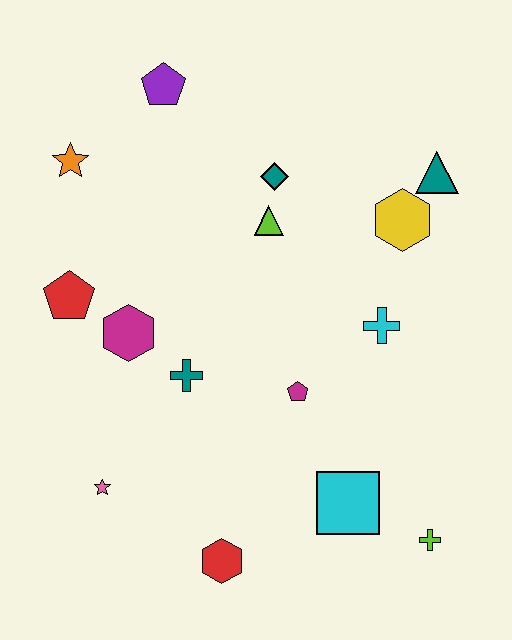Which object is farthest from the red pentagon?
The lime cross is farthest from the red pentagon.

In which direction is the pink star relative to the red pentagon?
The pink star is below the red pentagon.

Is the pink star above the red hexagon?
Yes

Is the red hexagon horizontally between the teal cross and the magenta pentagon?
Yes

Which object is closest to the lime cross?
The cyan square is closest to the lime cross.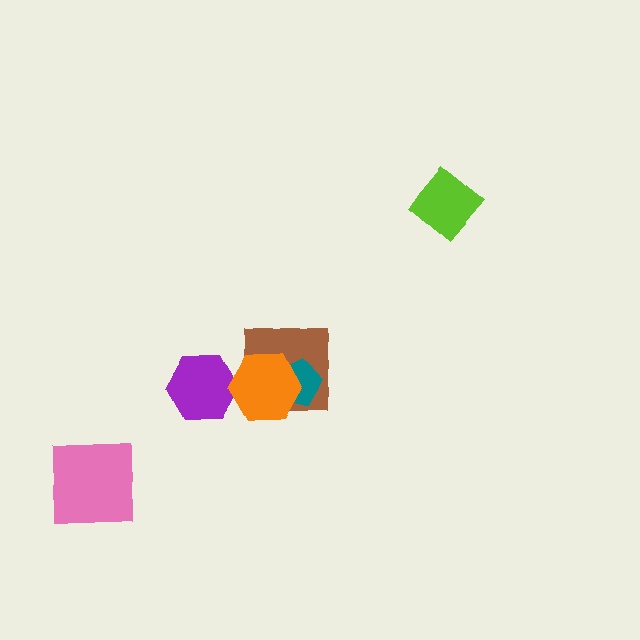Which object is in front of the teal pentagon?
The orange hexagon is in front of the teal pentagon.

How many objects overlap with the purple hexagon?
1 object overlaps with the purple hexagon.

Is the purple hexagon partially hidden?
Yes, it is partially covered by another shape.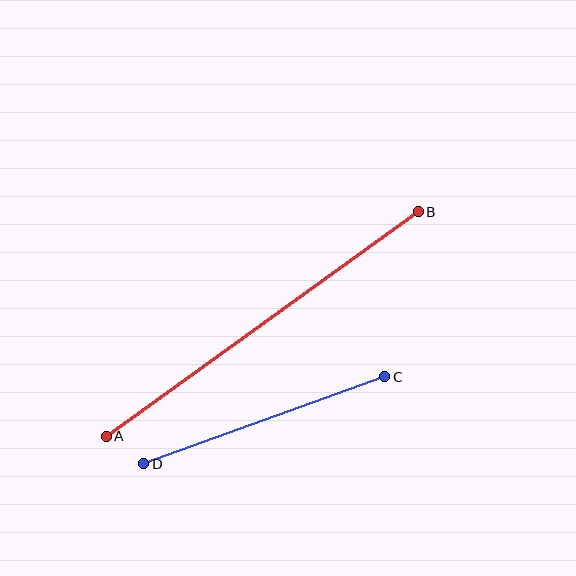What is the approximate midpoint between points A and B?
The midpoint is at approximately (262, 324) pixels.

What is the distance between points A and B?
The distance is approximately 384 pixels.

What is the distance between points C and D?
The distance is approximately 256 pixels.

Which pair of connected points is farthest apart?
Points A and B are farthest apart.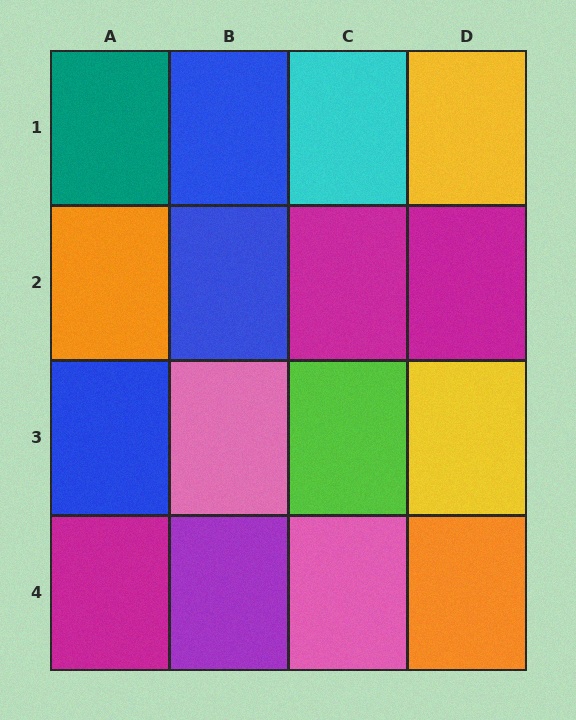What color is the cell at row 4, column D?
Orange.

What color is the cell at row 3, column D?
Yellow.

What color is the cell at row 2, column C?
Magenta.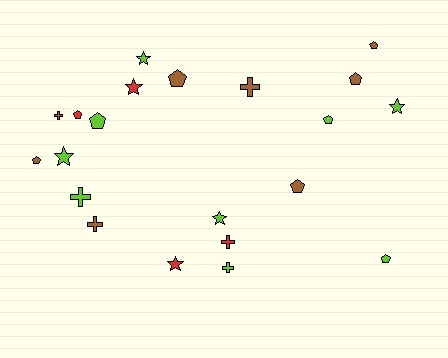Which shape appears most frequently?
Pentagon, with 9 objects.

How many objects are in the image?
There are 21 objects.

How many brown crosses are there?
There are 3 brown crosses.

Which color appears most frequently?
Lime, with 9 objects.